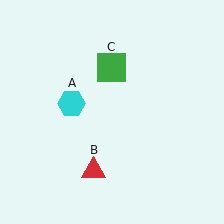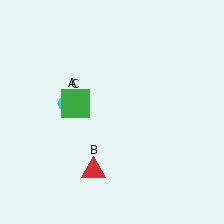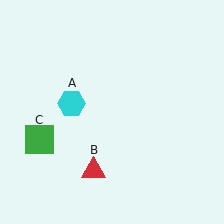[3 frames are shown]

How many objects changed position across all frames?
1 object changed position: green square (object C).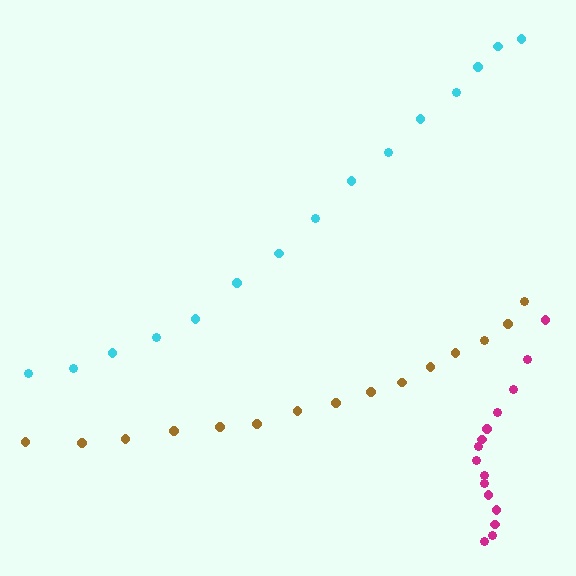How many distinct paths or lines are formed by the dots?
There are 3 distinct paths.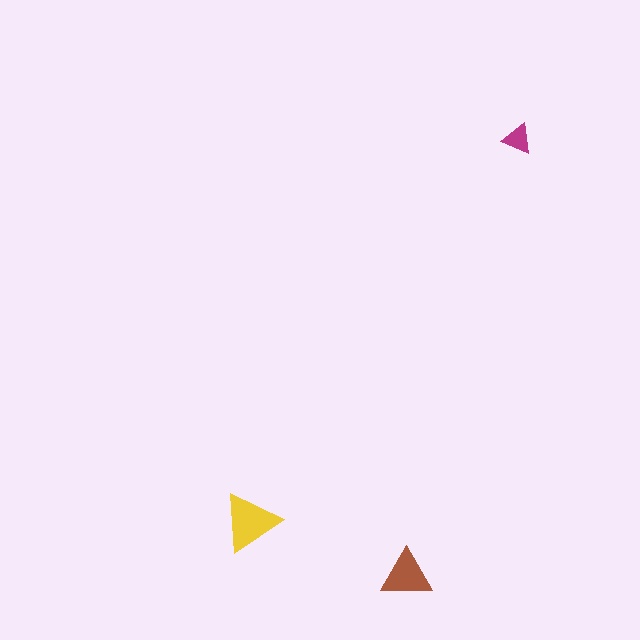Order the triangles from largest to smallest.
the yellow one, the brown one, the magenta one.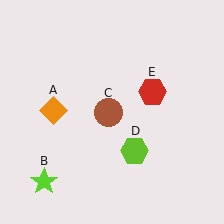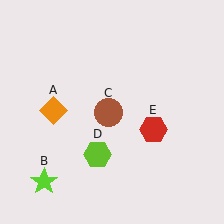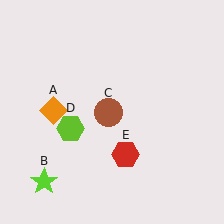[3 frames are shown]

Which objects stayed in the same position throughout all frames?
Orange diamond (object A) and lime star (object B) and brown circle (object C) remained stationary.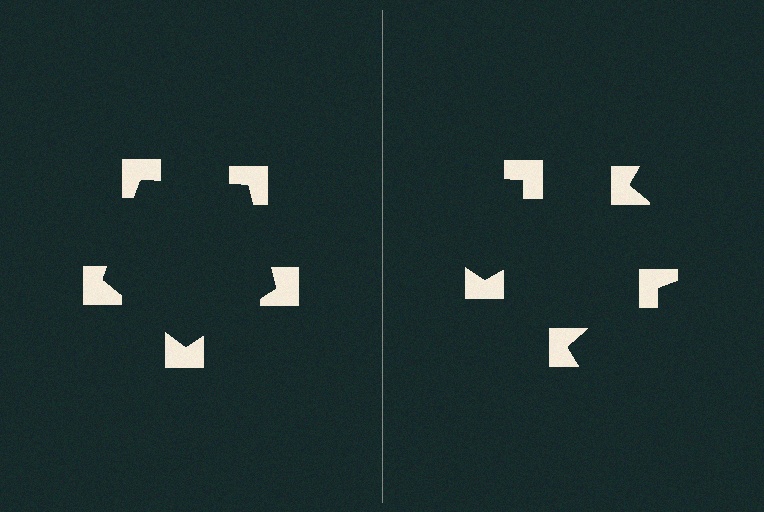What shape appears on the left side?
An illusory pentagon.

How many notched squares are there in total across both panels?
10 — 5 on each side.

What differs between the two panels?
The notched squares are positioned identically on both sides; only the wedge orientations differ. On the left they align to a pentagon; on the right they are misaligned.